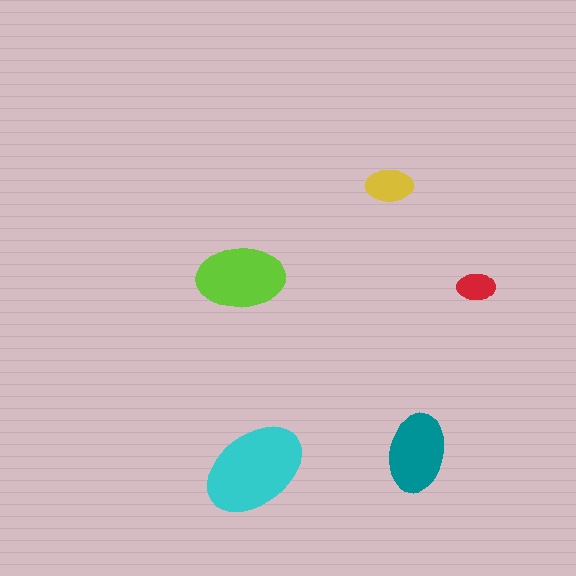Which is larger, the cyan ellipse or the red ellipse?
The cyan one.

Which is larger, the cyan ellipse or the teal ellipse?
The cyan one.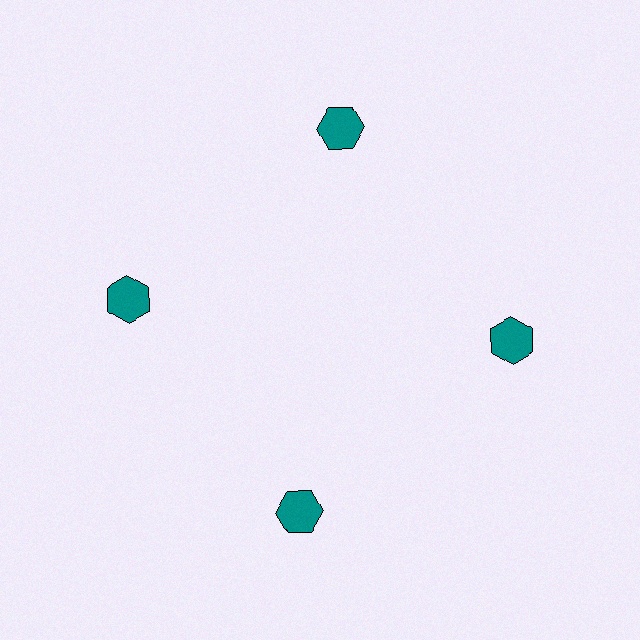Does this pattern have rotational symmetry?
Yes, this pattern has 4-fold rotational symmetry. It looks the same after rotating 90 degrees around the center.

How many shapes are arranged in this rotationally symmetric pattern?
There are 4 shapes, arranged in 4 groups of 1.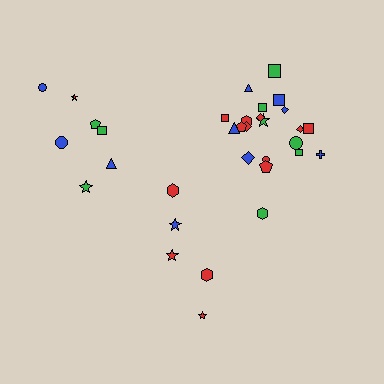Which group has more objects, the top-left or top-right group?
The top-right group.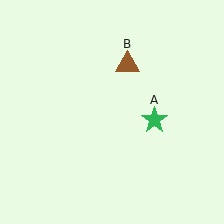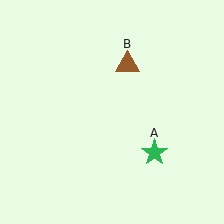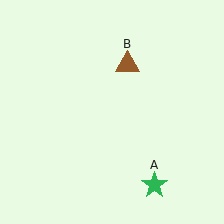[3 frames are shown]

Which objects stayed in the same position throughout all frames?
Brown triangle (object B) remained stationary.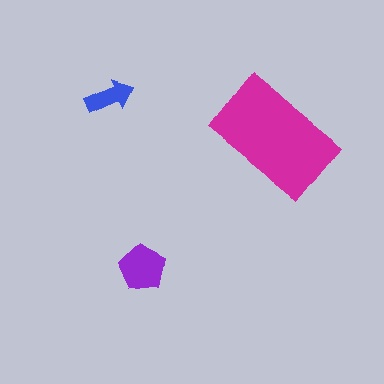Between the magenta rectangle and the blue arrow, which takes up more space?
The magenta rectangle.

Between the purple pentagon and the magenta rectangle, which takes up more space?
The magenta rectangle.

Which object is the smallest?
The blue arrow.